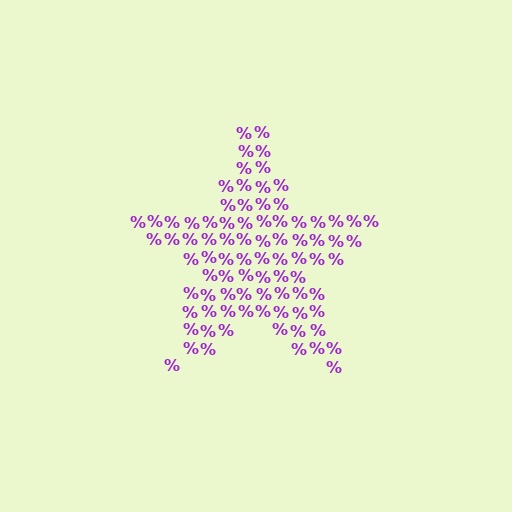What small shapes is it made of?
It is made of small percent signs.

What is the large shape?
The large shape is a star.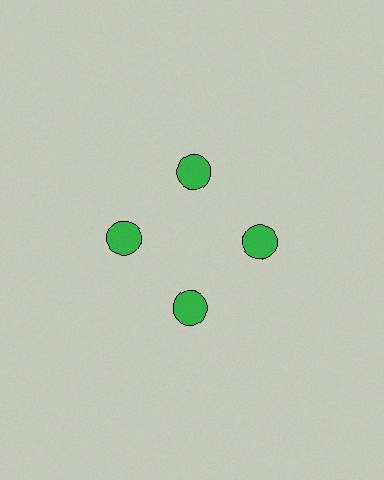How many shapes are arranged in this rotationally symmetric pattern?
There are 4 shapes, arranged in 4 groups of 1.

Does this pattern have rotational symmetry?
Yes, this pattern has 4-fold rotational symmetry. It looks the same after rotating 90 degrees around the center.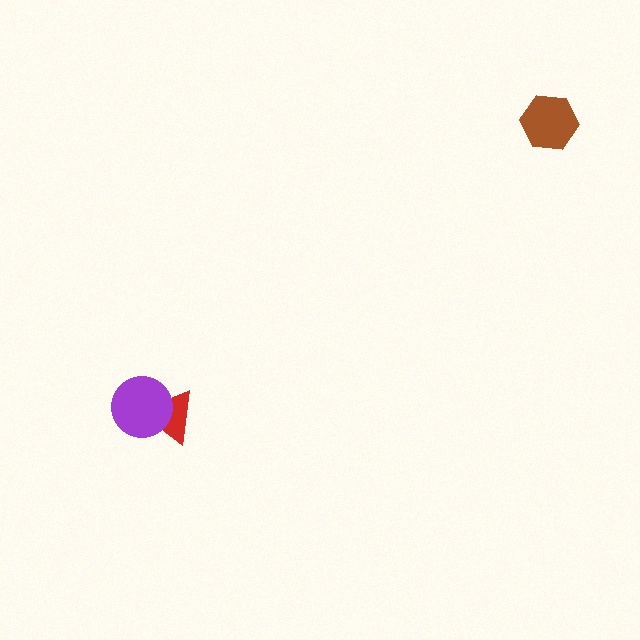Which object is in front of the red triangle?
The purple circle is in front of the red triangle.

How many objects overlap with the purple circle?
1 object overlaps with the purple circle.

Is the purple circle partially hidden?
No, no other shape covers it.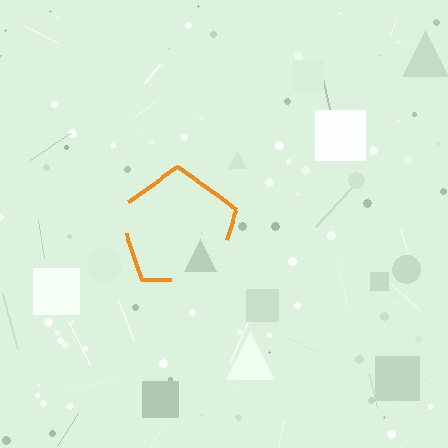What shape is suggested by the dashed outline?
The dashed outline suggests a pentagon.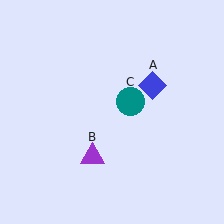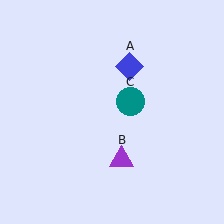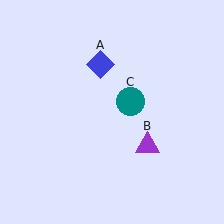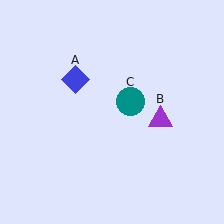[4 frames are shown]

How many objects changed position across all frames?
2 objects changed position: blue diamond (object A), purple triangle (object B).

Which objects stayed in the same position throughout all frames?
Teal circle (object C) remained stationary.